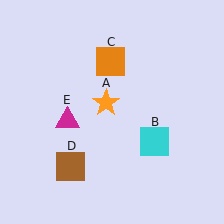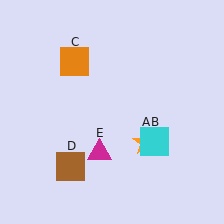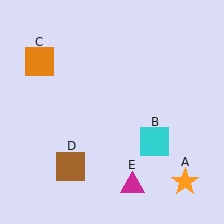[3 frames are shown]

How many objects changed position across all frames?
3 objects changed position: orange star (object A), orange square (object C), magenta triangle (object E).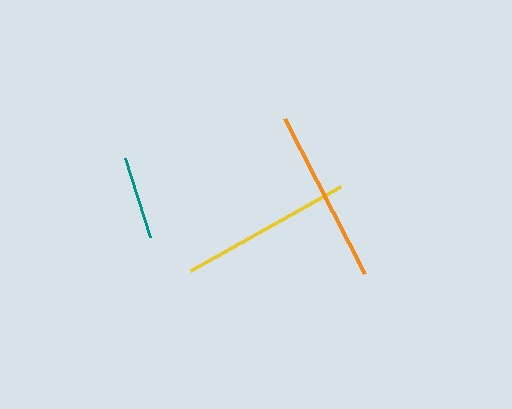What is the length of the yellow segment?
The yellow segment is approximately 172 pixels long.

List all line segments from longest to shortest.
From longest to shortest: orange, yellow, teal.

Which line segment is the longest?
The orange line is the longest at approximately 175 pixels.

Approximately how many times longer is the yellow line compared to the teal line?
The yellow line is approximately 2.1 times the length of the teal line.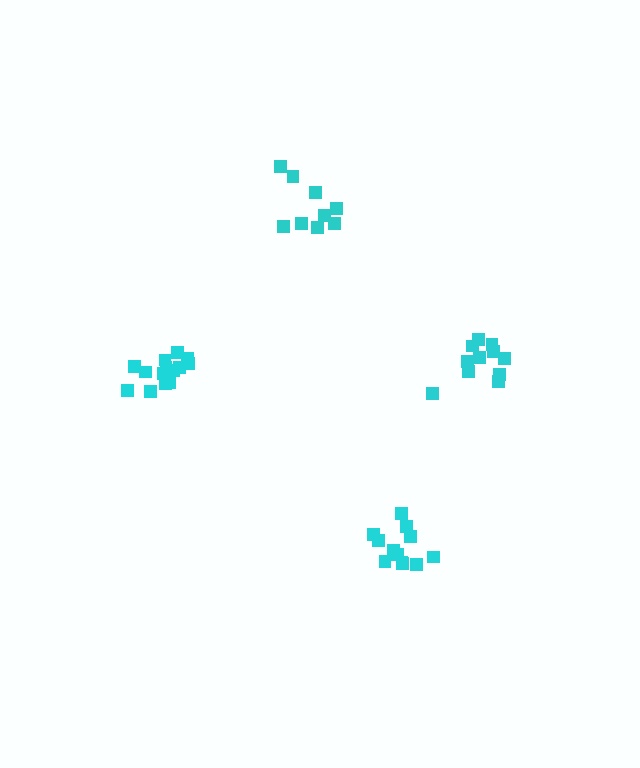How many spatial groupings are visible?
There are 4 spatial groupings.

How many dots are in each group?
Group 1: 11 dots, Group 2: 15 dots, Group 3: 9 dots, Group 4: 12 dots (47 total).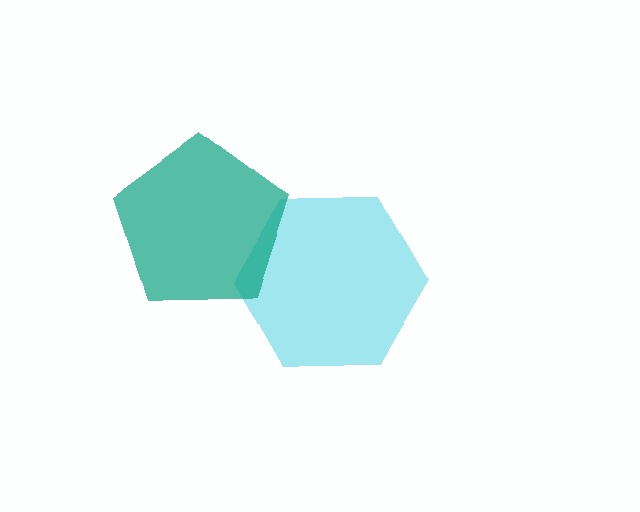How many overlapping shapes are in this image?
There are 2 overlapping shapes in the image.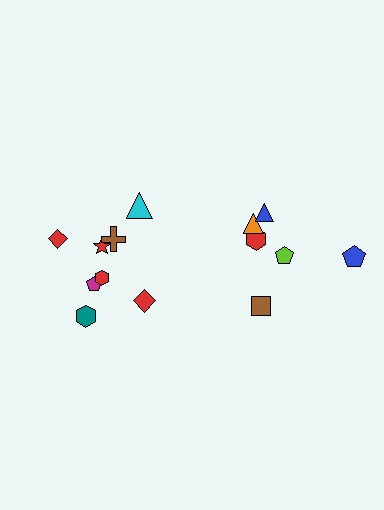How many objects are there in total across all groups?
There are 14 objects.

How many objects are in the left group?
There are 8 objects.